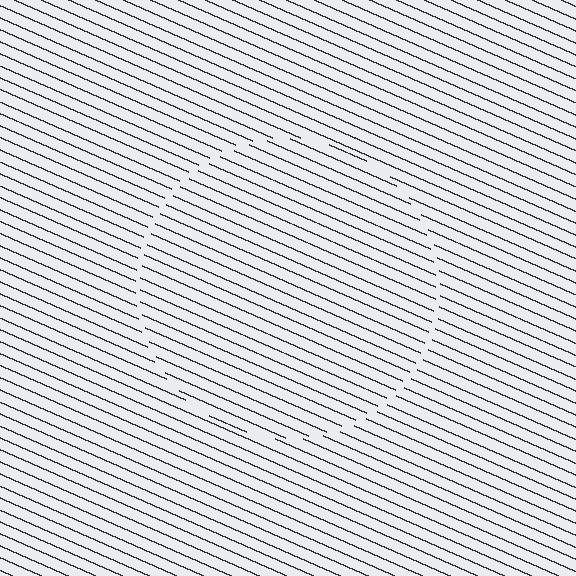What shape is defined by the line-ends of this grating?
An illusory circle. The interior of the shape contains the same grating, shifted by half a period — the contour is defined by the phase discontinuity where line-ends from the inner and outer gratings abut.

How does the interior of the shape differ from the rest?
The interior of the shape contains the same grating, shifted by half a period — the contour is defined by the phase discontinuity where line-ends from the inner and outer gratings abut.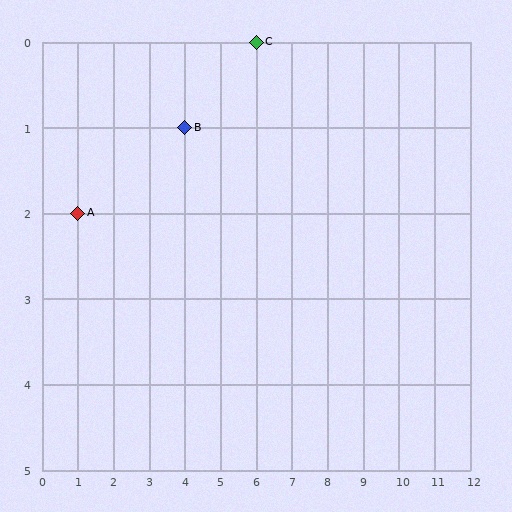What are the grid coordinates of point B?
Point B is at grid coordinates (4, 1).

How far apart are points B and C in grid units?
Points B and C are 2 columns and 1 row apart (about 2.2 grid units diagonally).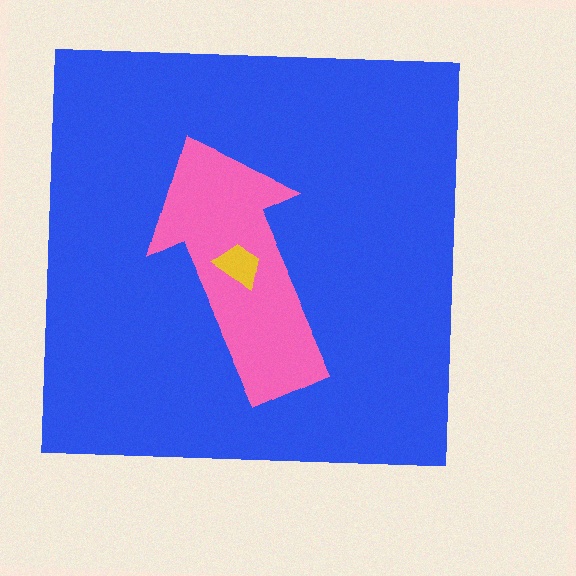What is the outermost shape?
The blue square.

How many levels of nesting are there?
3.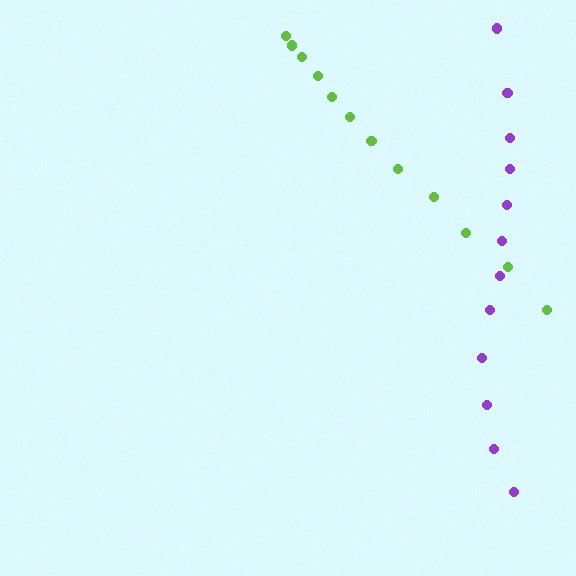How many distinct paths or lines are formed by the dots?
There are 2 distinct paths.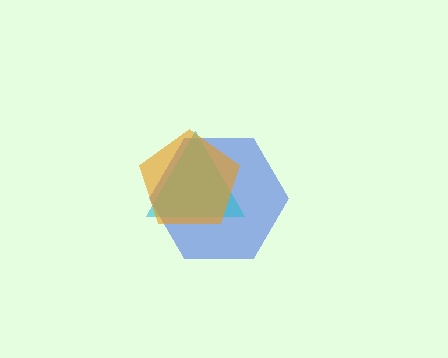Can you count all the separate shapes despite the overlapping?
Yes, there are 3 separate shapes.